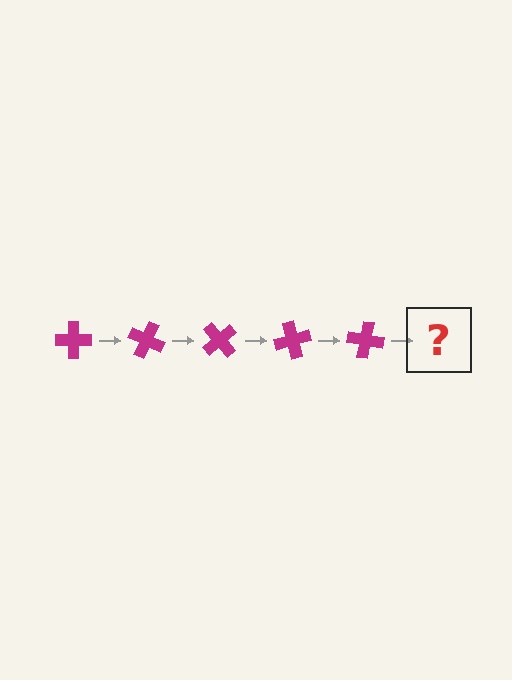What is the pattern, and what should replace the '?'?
The pattern is that the cross rotates 25 degrees each step. The '?' should be a magenta cross rotated 125 degrees.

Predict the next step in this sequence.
The next step is a magenta cross rotated 125 degrees.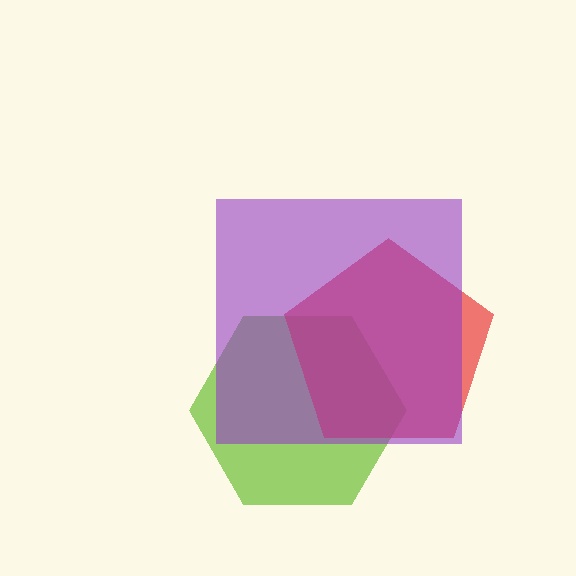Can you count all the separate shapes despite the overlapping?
Yes, there are 3 separate shapes.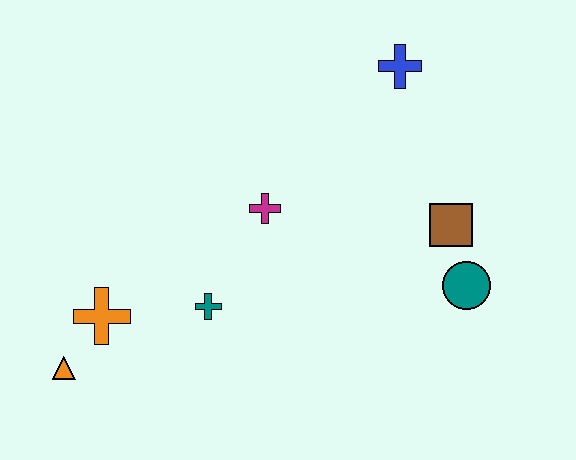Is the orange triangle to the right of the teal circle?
No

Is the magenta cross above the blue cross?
No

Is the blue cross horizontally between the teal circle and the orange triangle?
Yes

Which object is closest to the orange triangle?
The orange cross is closest to the orange triangle.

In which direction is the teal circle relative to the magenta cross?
The teal circle is to the right of the magenta cross.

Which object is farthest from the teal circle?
The orange triangle is farthest from the teal circle.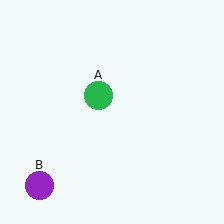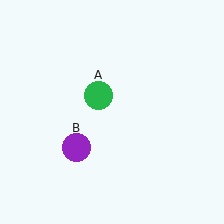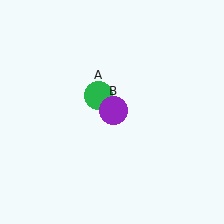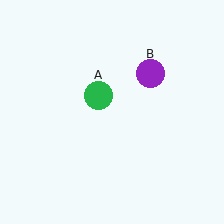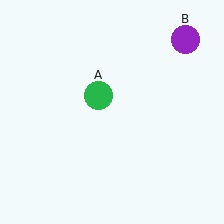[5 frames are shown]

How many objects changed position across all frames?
1 object changed position: purple circle (object B).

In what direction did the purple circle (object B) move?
The purple circle (object B) moved up and to the right.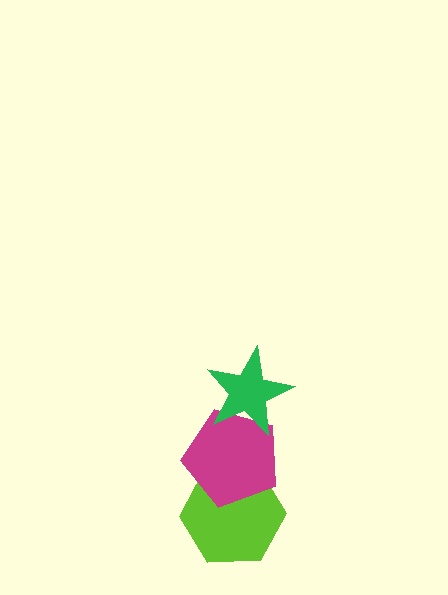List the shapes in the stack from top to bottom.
From top to bottom: the green star, the magenta pentagon, the lime hexagon.